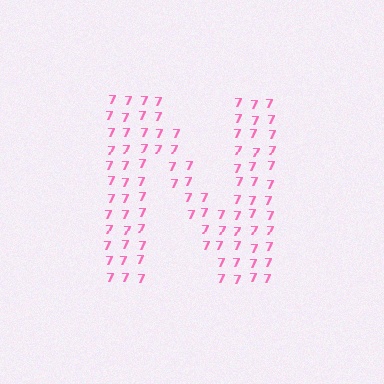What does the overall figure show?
The overall figure shows the letter N.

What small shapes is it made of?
It is made of small digit 7's.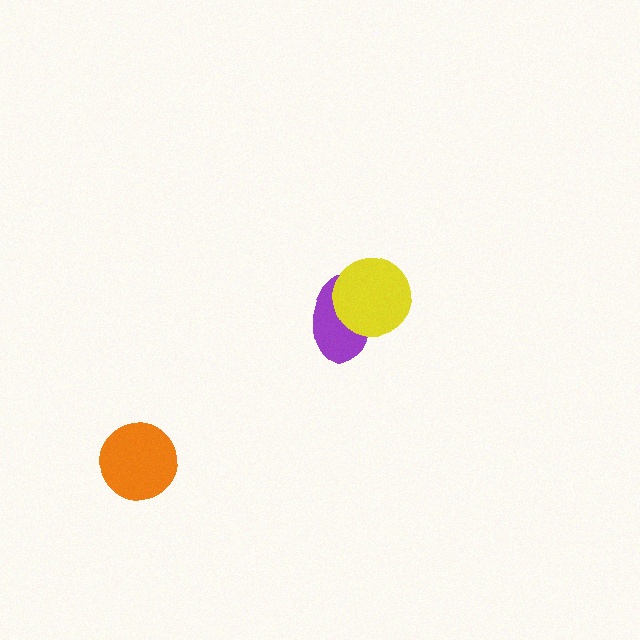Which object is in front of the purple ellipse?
The yellow circle is in front of the purple ellipse.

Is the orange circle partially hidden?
No, no other shape covers it.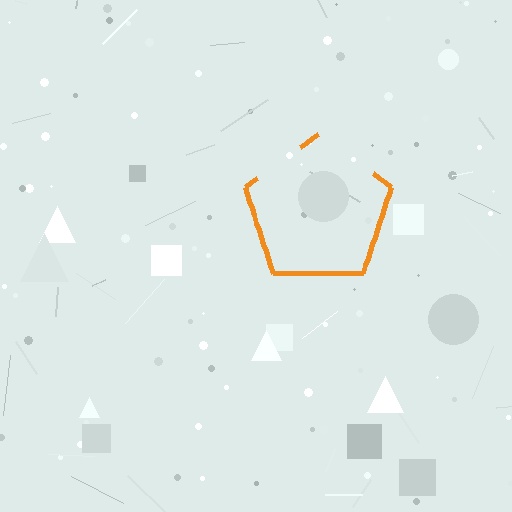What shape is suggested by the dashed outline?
The dashed outline suggests a pentagon.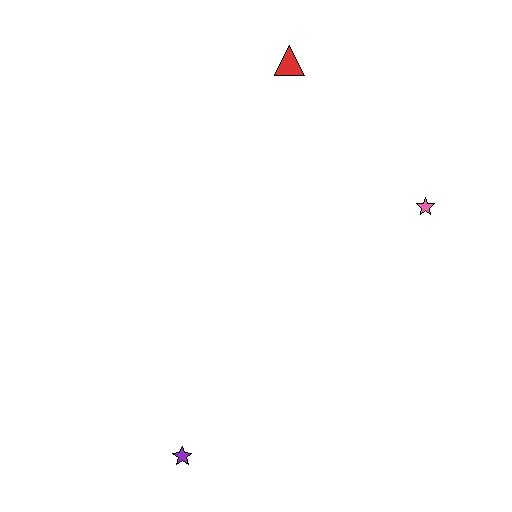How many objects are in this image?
There are 3 objects.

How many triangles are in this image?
There is 1 triangle.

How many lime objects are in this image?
There are no lime objects.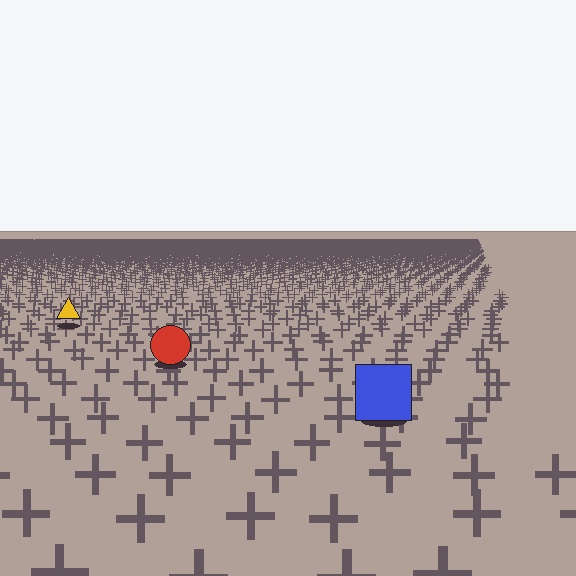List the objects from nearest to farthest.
From nearest to farthest: the blue square, the red circle, the yellow triangle.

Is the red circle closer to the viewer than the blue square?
No. The blue square is closer — you can tell from the texture gradient: the ground texture is coarser near it.